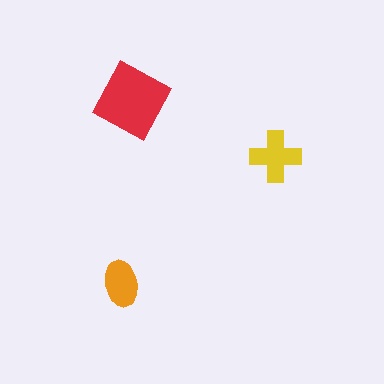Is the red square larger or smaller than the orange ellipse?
Larger.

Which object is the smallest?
The orange ellipse.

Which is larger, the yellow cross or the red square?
The red square.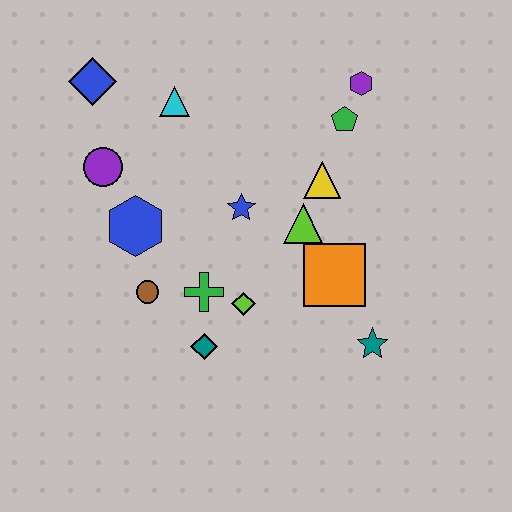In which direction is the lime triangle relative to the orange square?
The lime triangle is above the orange square.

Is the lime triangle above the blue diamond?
No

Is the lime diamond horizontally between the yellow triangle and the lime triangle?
No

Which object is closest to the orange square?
The lime triangle is closest to the orange square.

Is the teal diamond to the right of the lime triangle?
No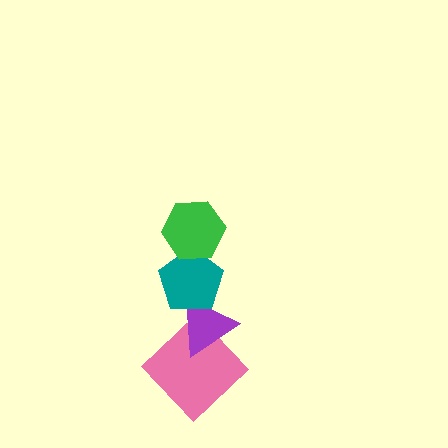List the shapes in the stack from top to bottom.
From top to bottom: the green hexagon, the teal pentagon, the purple triangle, the pink diamond.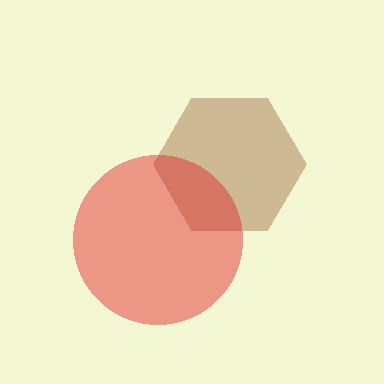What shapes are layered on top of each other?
The layered shapes are: a brown hexagon, a red circle.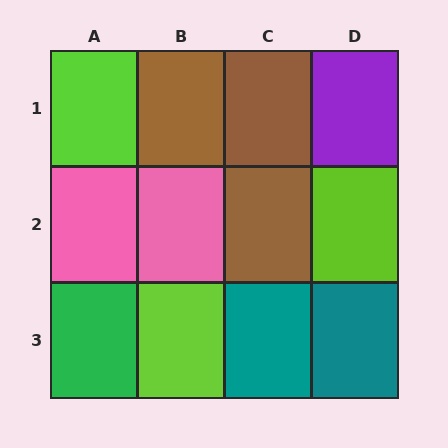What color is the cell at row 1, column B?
Brown.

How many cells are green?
1 cell is green.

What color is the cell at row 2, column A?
Pink.